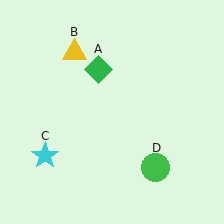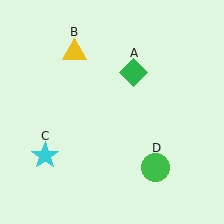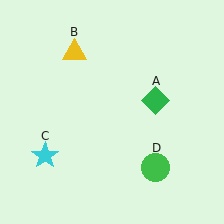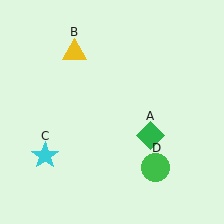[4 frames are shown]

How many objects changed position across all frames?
1 object changed position: green diamond (object A).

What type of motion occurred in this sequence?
The green diamond (object A) rotated clockwise around the center of the scene.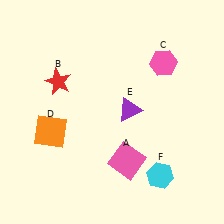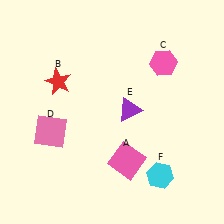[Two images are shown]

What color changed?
The square (D) changed from orange in Image 1 to pink in Image 2.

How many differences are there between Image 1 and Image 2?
There is 1 difference between the two images.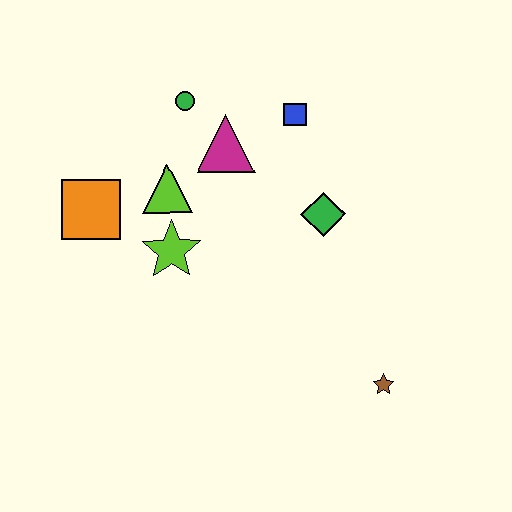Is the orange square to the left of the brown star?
Yes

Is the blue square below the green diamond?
No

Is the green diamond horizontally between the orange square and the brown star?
Yes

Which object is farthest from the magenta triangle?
The brown star is farthest from the magenta triangle.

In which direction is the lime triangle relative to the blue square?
The lime triangle is to the left of the blue square.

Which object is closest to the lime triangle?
The lime star is closest to the lime triangle.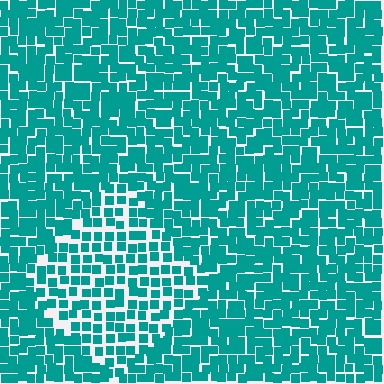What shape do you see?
I see a diamond.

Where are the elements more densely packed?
The elements are more densely packed outside the diamond boundary.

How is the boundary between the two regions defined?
The boundary is defined by a change in element density (approximately 1.6x ratio). All elements are the same color, size, and shape.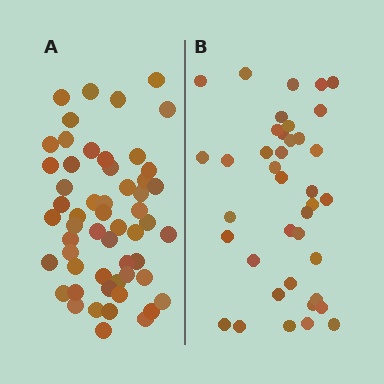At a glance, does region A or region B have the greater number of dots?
Region A (the left region) has more dots.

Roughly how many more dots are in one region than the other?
Region A has approximately 15 more dots than region B.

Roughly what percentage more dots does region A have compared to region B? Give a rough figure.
About 40% more.